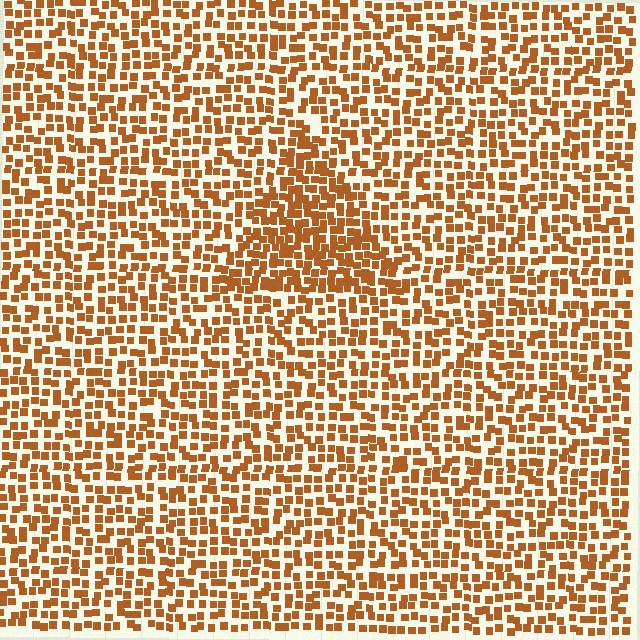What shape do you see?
I see a triangle.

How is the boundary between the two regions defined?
The boundary is defined by a change in element density (approximately 1.6x ratio). All elements are the same color, size, and shape.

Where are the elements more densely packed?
The elements are more densely packed inside the triangle boundary.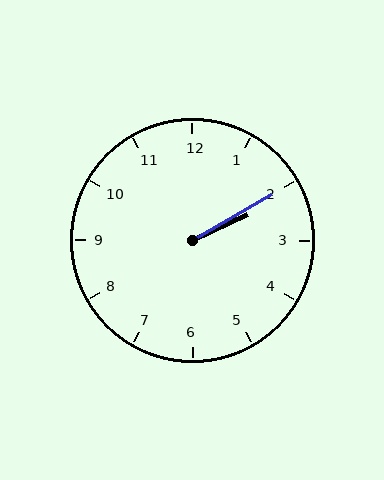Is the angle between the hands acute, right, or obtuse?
It is acute.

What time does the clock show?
2:10.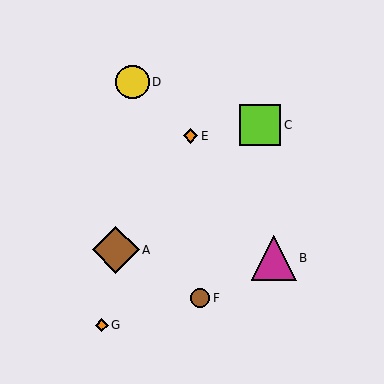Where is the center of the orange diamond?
The center of the orange diamond is at (102, 325).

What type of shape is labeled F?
Shape F is a brown circle.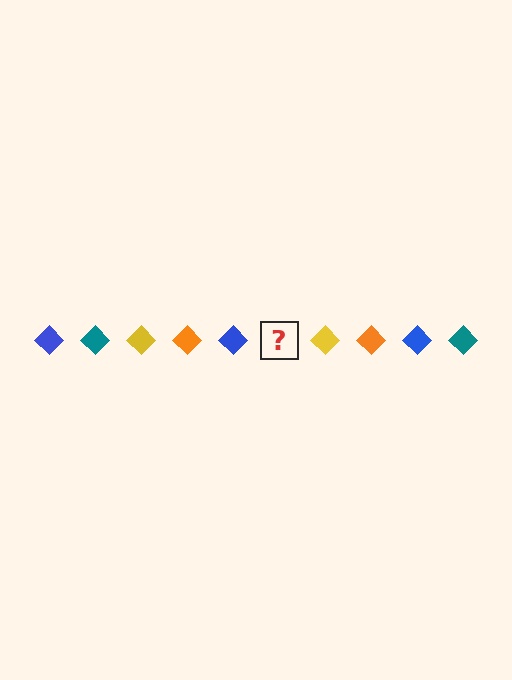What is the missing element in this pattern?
The missing element is a teal diamond.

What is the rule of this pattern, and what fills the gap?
The rule is that the pattern cycles through blue, teal, yellow, orange diamonds. The gap should be filled with a teal diamond.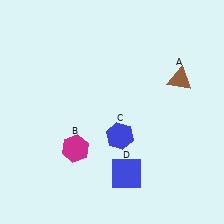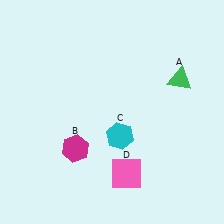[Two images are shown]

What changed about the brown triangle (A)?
In Image 1, A is brown. In Image 2, it changed to green.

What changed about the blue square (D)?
In Image 1, D is blue. In Image 2, it changed to pink.